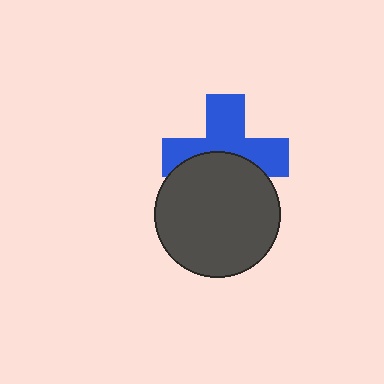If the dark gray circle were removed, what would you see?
You would see the complete blue cross.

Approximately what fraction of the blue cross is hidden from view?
Roughly 43% of the blue cross is hidden behind the dark gray circle.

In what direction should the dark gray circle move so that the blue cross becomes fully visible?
The dark gray circle should move down. That is the shortest direction to clear the overlap and leave the blue cross fully visible.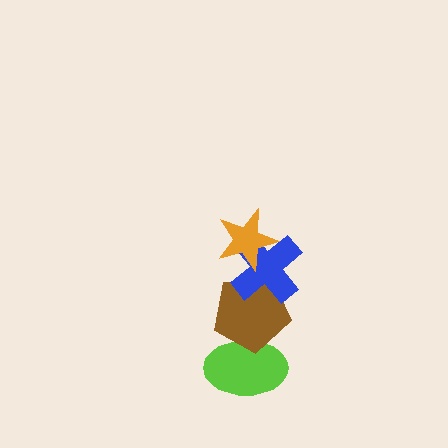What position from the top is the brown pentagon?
The brown pentagon is 3rd from the top.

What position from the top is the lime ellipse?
The lime ellipse is 4th from the top.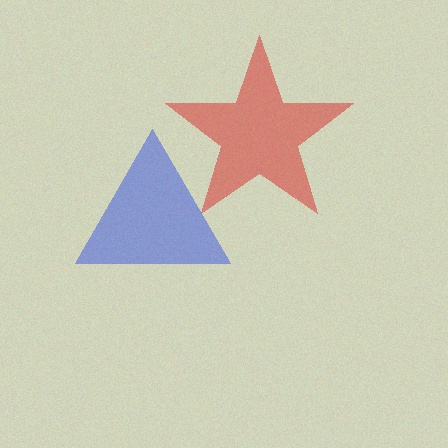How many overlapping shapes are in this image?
There are 2 overlapping shapes in the image.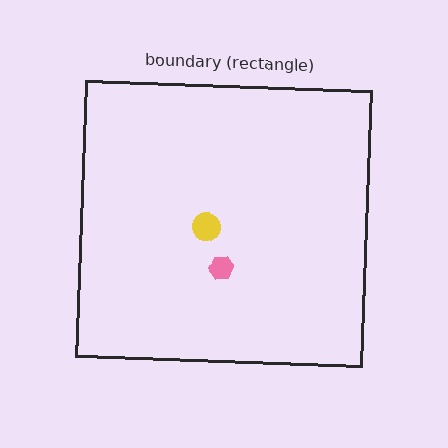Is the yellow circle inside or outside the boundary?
Inside.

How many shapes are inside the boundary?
2 inside, 0 outside.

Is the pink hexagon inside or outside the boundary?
Inside.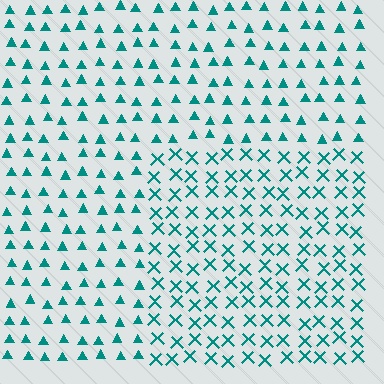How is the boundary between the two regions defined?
The boundary is defined by a change in element shape: X marks inside vs. triangles outside. All elements share the same color and spacing.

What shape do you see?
I see a rectangle.